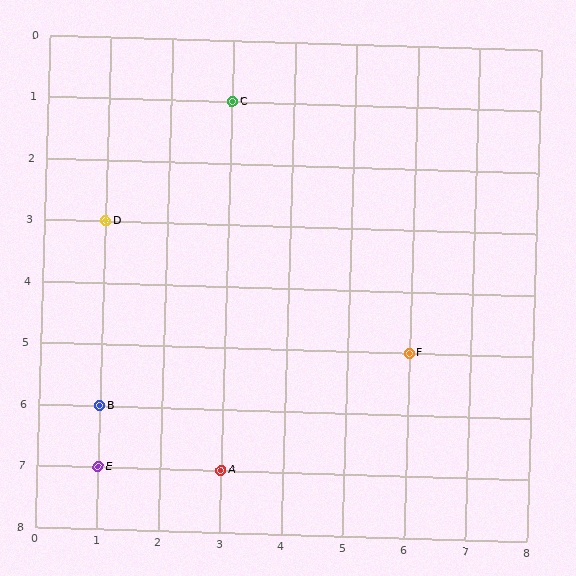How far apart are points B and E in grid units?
Points B and E are 1 row apart.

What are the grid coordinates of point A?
Point A is at grid coordinates (3, 7).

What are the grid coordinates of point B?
Point B is at grid coordinates (1, 6).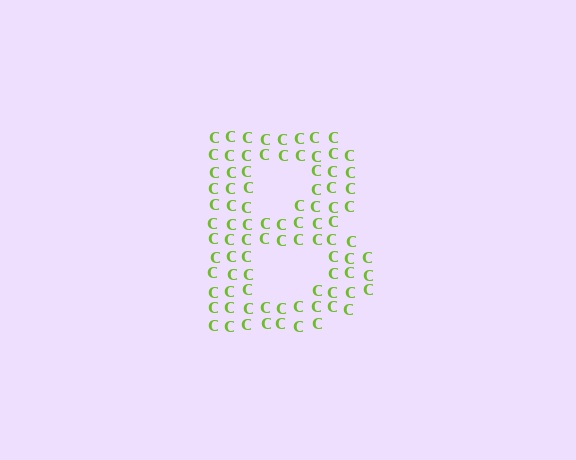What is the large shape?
The large shape is the letter B.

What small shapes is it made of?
It is made of small letter C's.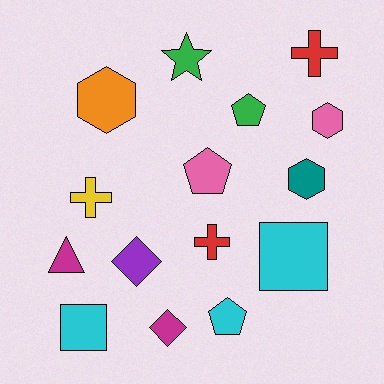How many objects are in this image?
There are 15 objects.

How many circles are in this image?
There are no circles.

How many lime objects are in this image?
There are no lime objects.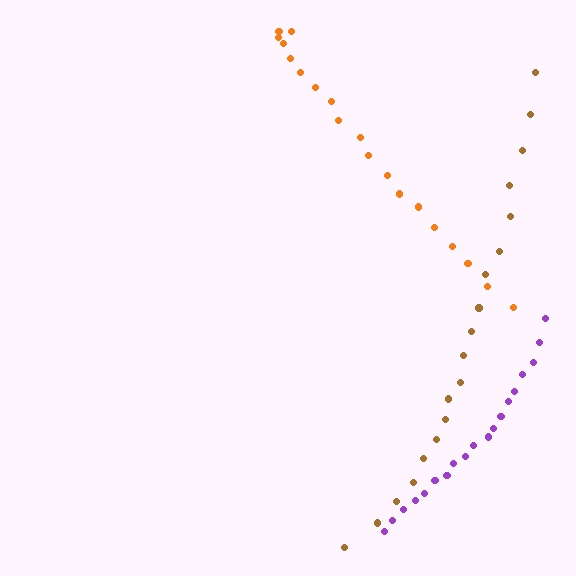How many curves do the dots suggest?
There are 3 distinct paths.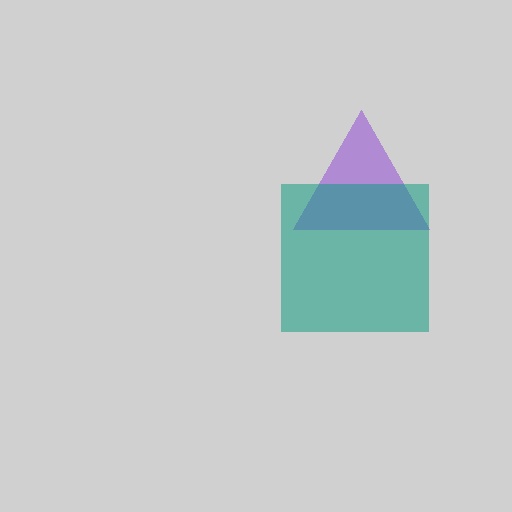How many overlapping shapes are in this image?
There are 2 overlapping shapes in the image.